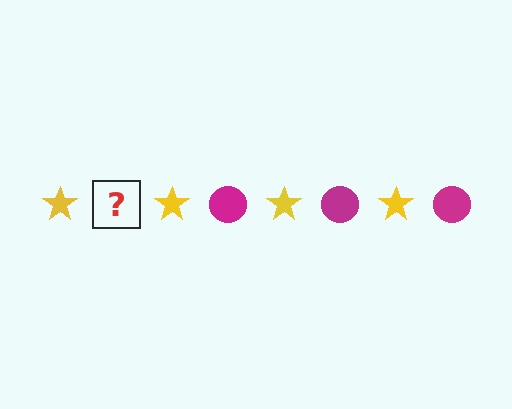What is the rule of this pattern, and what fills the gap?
The rule is that the pattern alternates between yellow star and magenta circle. The gap should be filled with a magenta circle.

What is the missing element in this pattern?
The missing element is a magenta circle.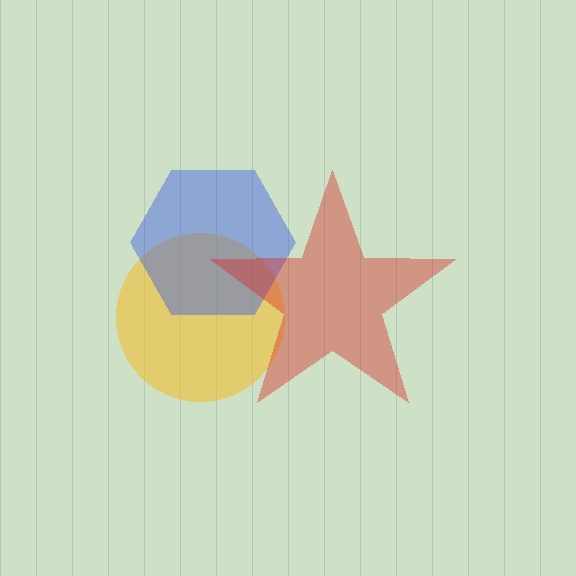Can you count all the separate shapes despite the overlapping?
Yes, there are 3 separate shapes.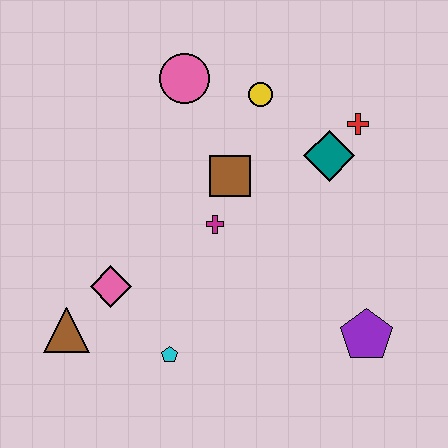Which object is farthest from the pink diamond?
The red cross is farthest from the pink diamond.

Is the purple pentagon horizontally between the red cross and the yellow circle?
No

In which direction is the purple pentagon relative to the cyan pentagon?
The purple pentagon is to the right of the cyan pentagon.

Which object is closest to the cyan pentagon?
The pink diamond is closest to the cyan pentagon.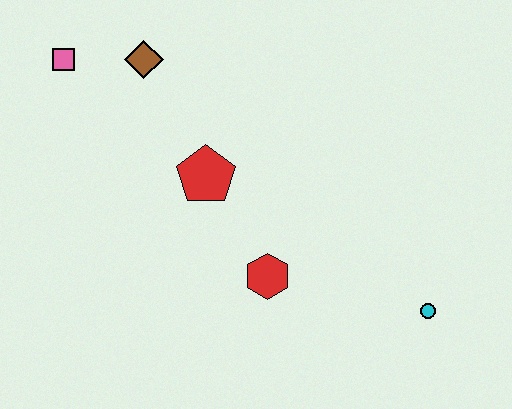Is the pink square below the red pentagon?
No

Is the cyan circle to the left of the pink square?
No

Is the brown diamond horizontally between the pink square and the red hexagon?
Yes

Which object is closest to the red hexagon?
The red pentagon is closest to the red hexagon.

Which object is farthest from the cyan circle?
The pink square is farthest from the cyan circle.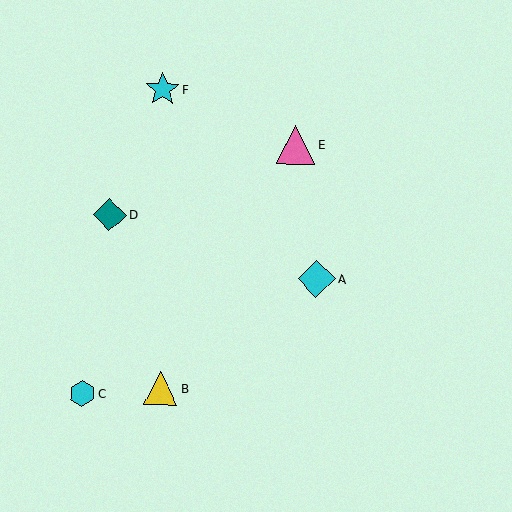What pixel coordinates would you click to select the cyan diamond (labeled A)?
Click at (316, 279) to select the cyan diamond A.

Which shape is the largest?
The pink triangle (labeled E) is the largest.